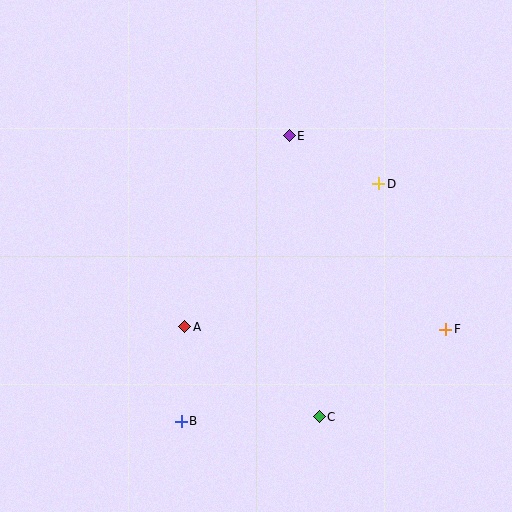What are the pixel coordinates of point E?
Point E is at (289, 136).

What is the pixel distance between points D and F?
The distance between D and F is 160 pixels.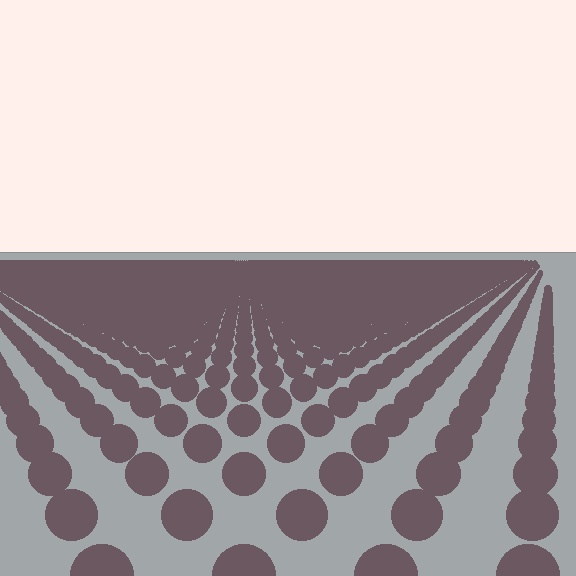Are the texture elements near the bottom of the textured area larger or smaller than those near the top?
Larger. Near the bottom, elements are closer to the viewer and appear at a bigger on-screen size.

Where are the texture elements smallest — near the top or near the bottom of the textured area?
Near the top.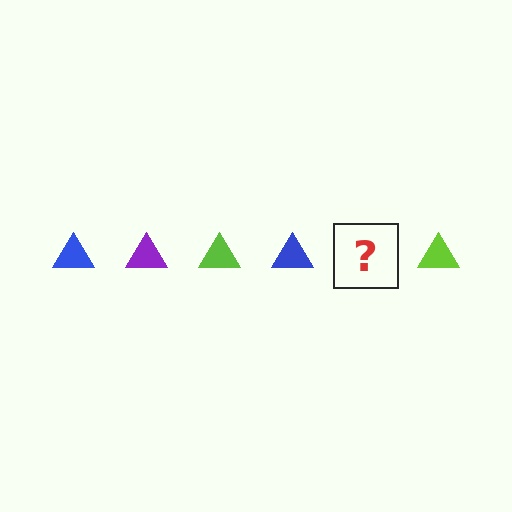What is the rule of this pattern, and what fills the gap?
The rule is that the pattern cycles through blue, purple, lime triangles. The gap should be filled with a purple triangle.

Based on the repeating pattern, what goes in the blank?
The blank should be a purple triangle.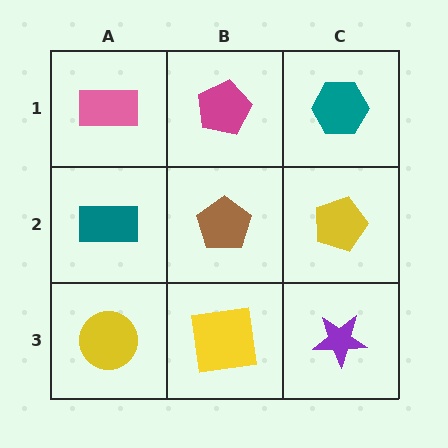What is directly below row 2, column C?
A purple star.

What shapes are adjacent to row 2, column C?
A teal hexagon (row 1, column C), a purple star (row 3, column C), a brown pentagon (row 2, column B).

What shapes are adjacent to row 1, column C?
A yellow pentagon (row 2, column C), a magenta pentagon (row 1, column B).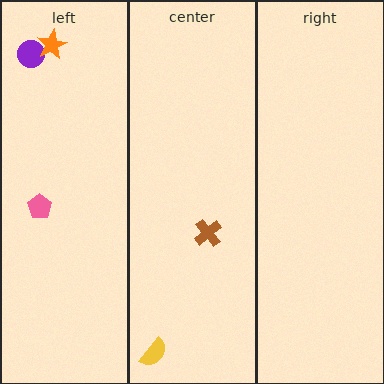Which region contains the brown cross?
The center region.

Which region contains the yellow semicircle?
The center region.